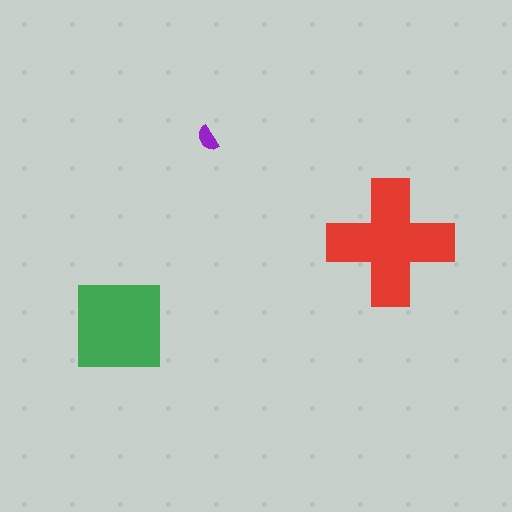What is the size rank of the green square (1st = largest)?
2nd.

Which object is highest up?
The purple semicircle is topmost.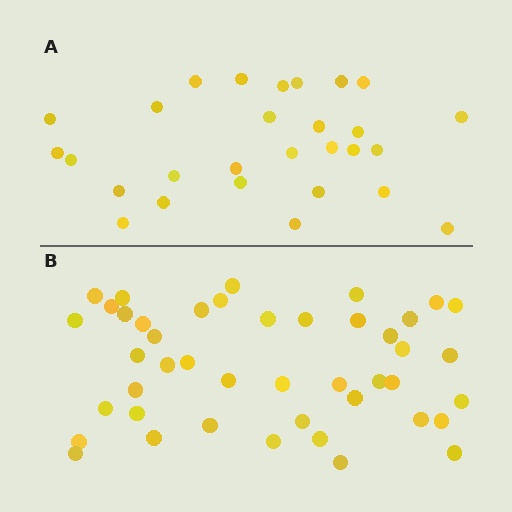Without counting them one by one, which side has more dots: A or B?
Region B (the bottom region) has more dots.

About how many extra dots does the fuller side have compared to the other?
Region B has approximately 15 more dots than region A.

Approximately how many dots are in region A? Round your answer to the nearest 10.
About 30 dots. (The exact count is 28, which rounds to 30.)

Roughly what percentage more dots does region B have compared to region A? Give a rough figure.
About 55% more.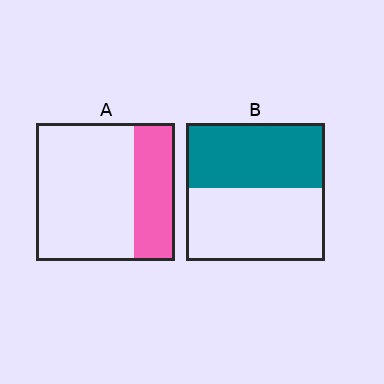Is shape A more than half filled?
No.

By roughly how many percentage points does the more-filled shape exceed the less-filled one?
By roughly 20 percentage points (B over A).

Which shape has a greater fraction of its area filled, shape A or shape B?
Shape B.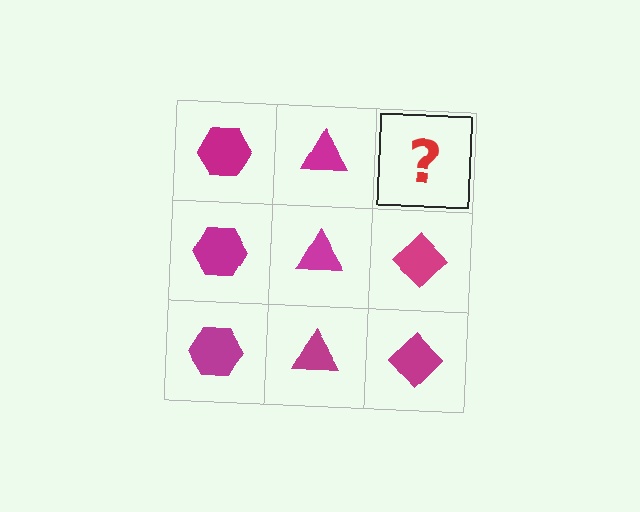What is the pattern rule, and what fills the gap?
The rule is that each column has a consistent shape. The gap should be filled with a magenta diamond.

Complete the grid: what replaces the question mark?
The question mark should be replaced with a magenta diamond.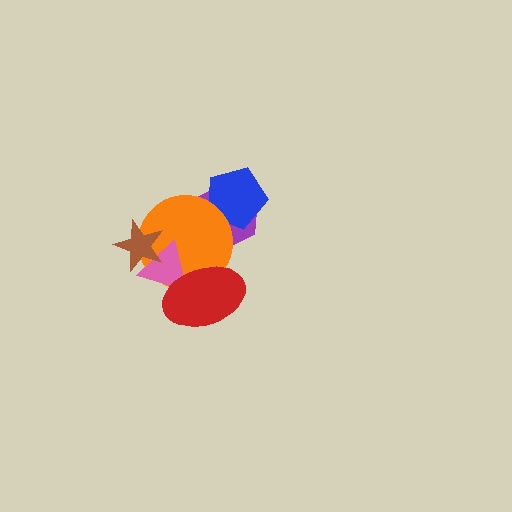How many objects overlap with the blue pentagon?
2 objects overlap with the blue pentagon.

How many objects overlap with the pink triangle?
3 objects overlap with the pink triangle.